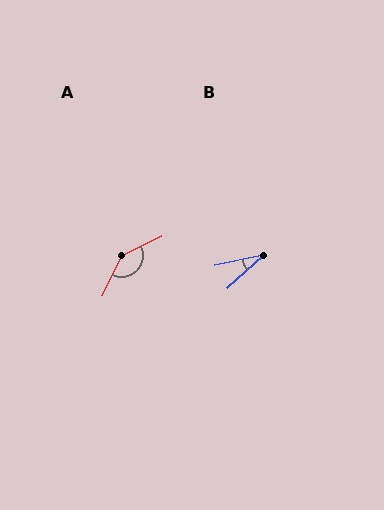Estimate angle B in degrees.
Approximately 31 degrees.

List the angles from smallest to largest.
B (31°), A (142°).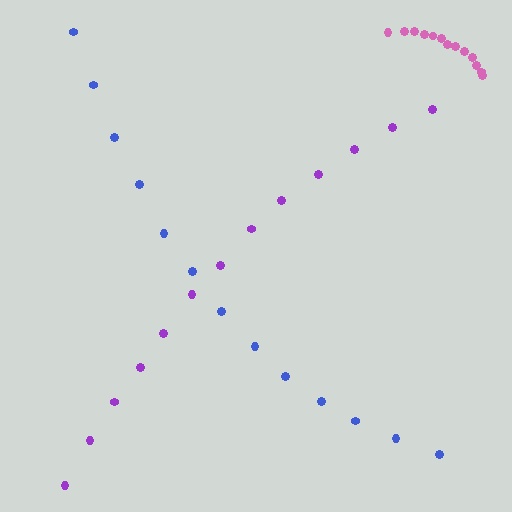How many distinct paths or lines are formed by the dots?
There are 3 distinct paths.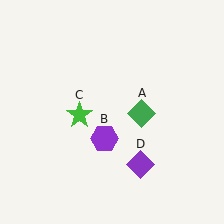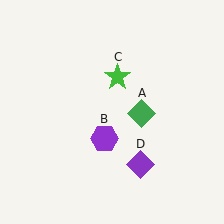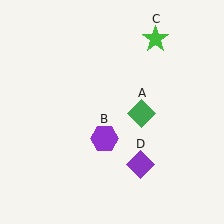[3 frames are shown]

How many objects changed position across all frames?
1 object changed position: green star (object C).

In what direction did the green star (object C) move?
The green star (object C) moved up and to the right.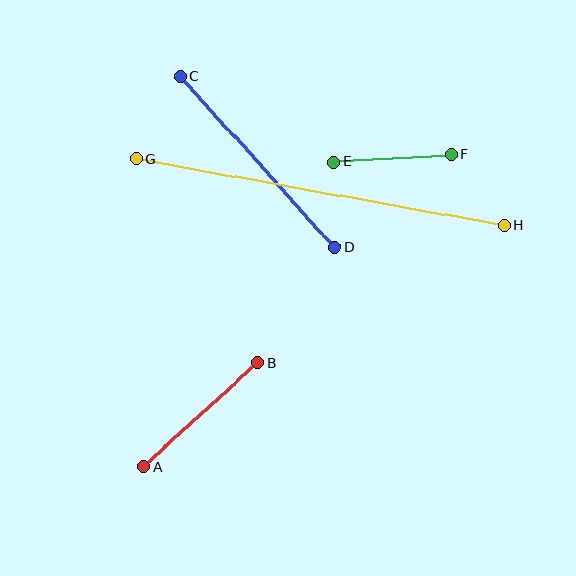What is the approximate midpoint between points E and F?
The midpoint is at approximately (392, 158) pixels.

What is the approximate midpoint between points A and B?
The midpoint is at approximately (201, 415) pixels.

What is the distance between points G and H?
The distance is approximately 375 pixels.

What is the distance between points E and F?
The distance is approximately 118 pixels.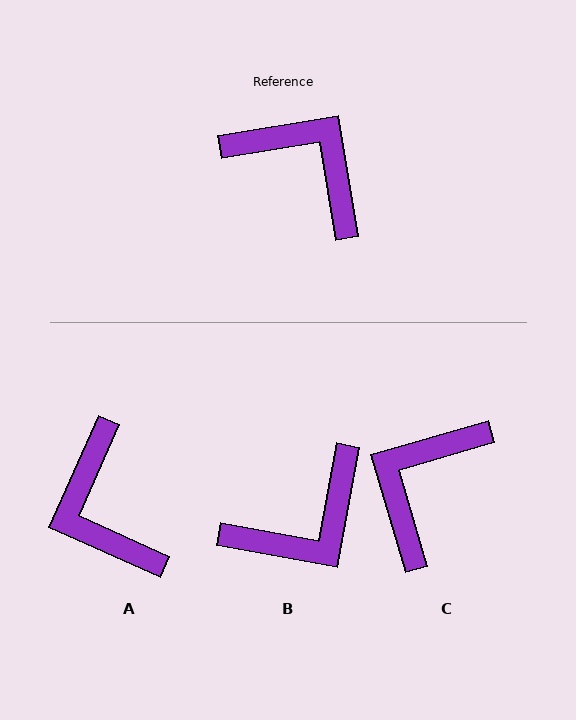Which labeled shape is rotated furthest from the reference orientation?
A, about 146 degrees away.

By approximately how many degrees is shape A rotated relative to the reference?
Approximately 146 degrees counter-clockwise.